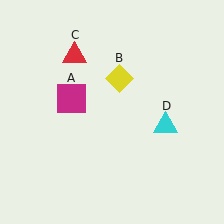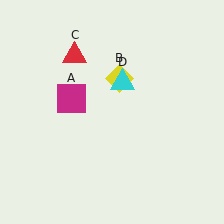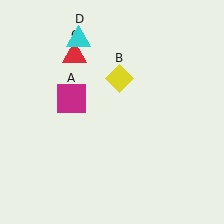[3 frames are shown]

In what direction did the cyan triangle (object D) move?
The cyan triangle (object D) moved up and to the left.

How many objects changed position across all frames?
1 object changed position: cyan triangle (object D).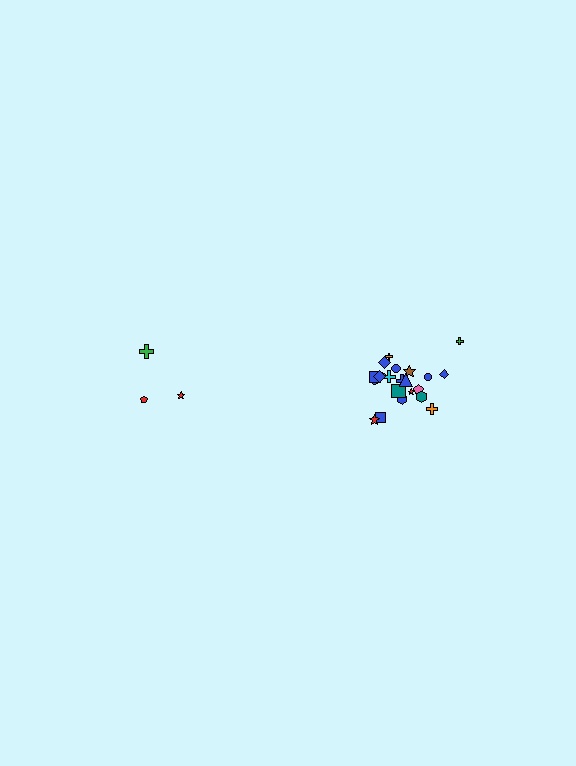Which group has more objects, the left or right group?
The right group.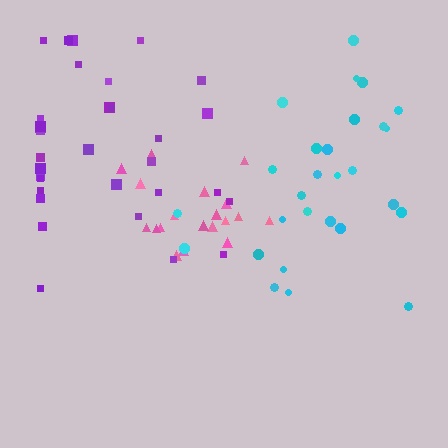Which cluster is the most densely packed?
Pink.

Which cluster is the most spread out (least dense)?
Cyan.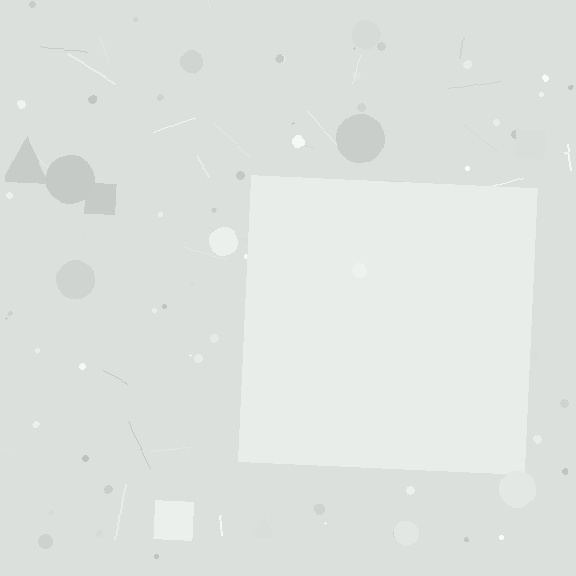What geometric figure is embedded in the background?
A square is embedded in the background.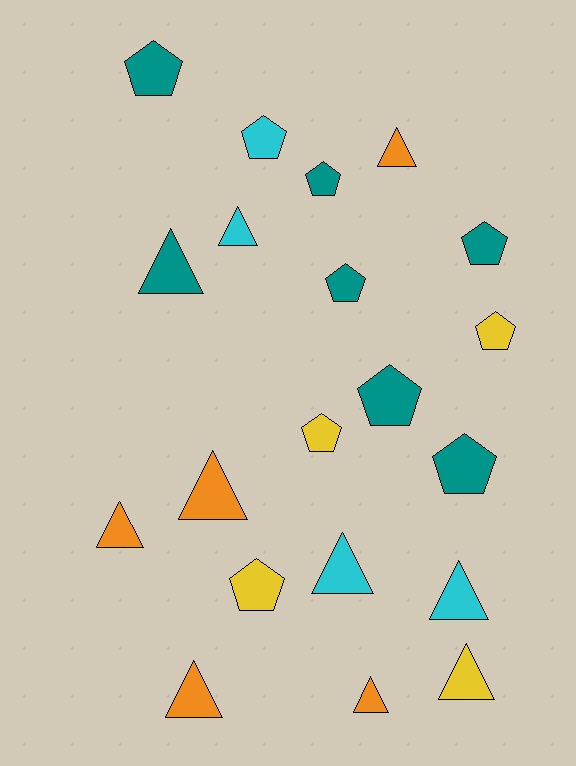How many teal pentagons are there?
There are 6 teal pentagons.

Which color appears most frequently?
Teal, with 7 objects.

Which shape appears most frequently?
Pentagon, with 10 objects.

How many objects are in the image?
There are 20 objects.